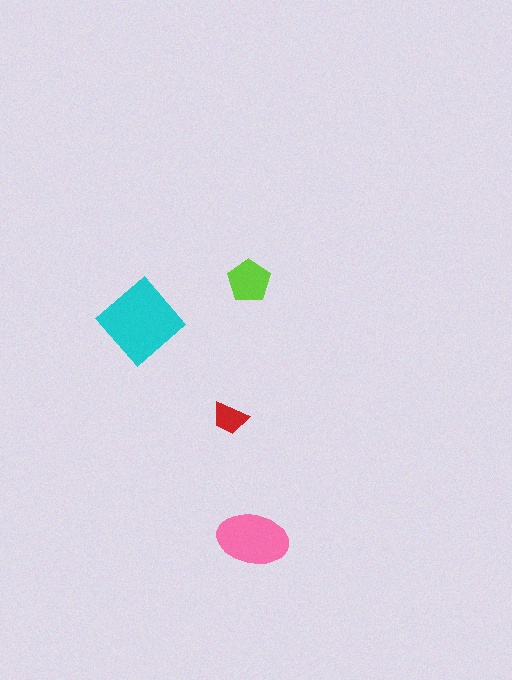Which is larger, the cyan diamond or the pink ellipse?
The cyan diamond.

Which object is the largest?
The cyan diamond.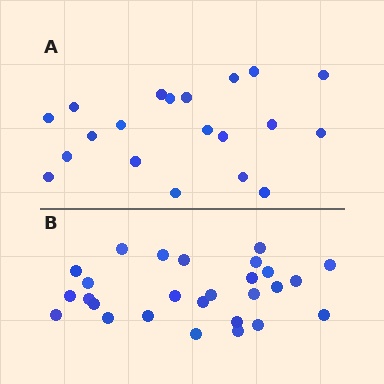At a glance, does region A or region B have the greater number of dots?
Region B (the bottom region) has more dots.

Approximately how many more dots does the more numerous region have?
Region B has roughly 8 or so more dots than region A.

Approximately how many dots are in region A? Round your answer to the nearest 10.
About 20 dots.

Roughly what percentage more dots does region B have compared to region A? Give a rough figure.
About 35% more.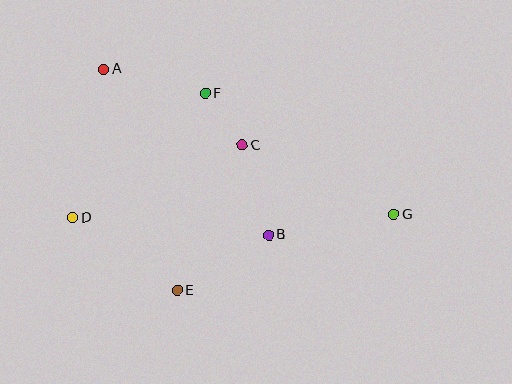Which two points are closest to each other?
Points C and F are closest to each other.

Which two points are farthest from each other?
Points A and G are farthest from each other.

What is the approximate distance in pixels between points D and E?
The distance between D and E is approximately 128 pixels.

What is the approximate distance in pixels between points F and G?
The distance between F and G is approximately 224 pixels.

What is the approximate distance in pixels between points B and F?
The distance between B and F is approximately 155 pixels.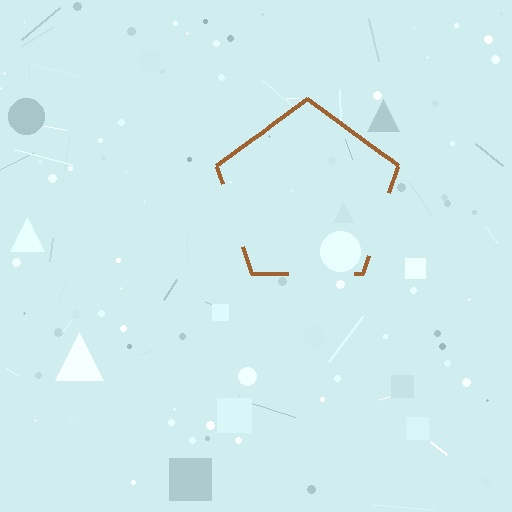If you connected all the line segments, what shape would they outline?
They would outline a pentagon.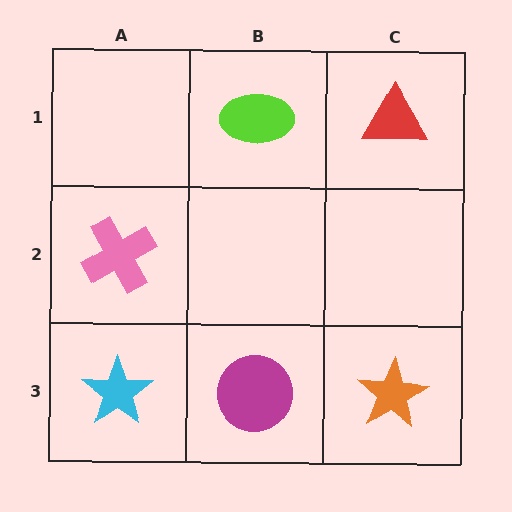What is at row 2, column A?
A pink cross.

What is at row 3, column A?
A cyan star.